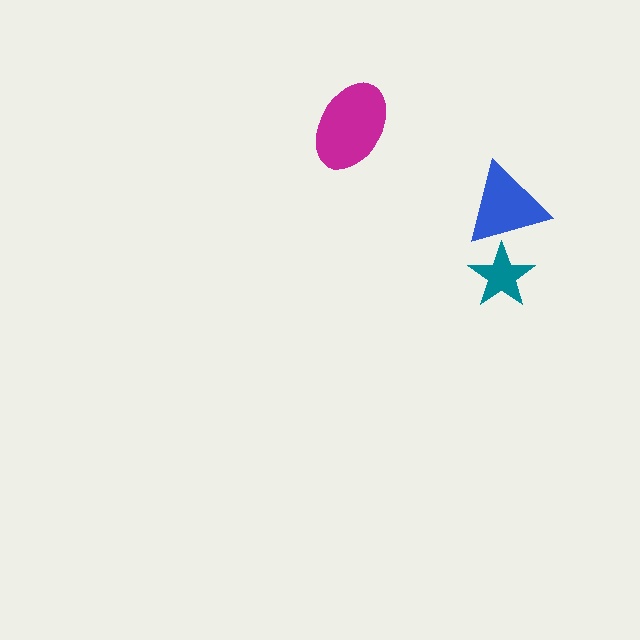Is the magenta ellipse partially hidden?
No, no other shape covers it.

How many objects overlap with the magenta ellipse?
0 objects overlap with the magenta ellipse.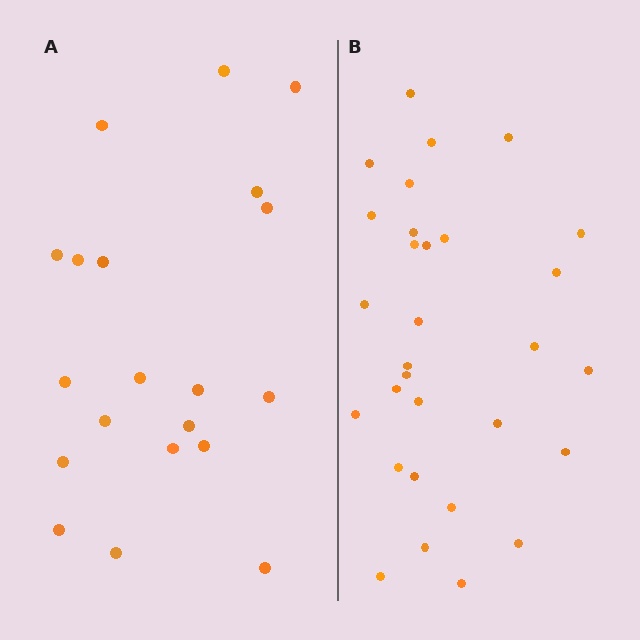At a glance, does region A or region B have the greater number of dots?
Region B (the right region) has more dots.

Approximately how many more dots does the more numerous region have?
Region B has roughly 10 or so more dots than region A.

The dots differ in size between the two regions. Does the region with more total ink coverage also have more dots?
No. Region A has more total ink coverage because its dots are larger, but region B actually contains more individual dots. Total area can be misleading — the number of items is what matters here.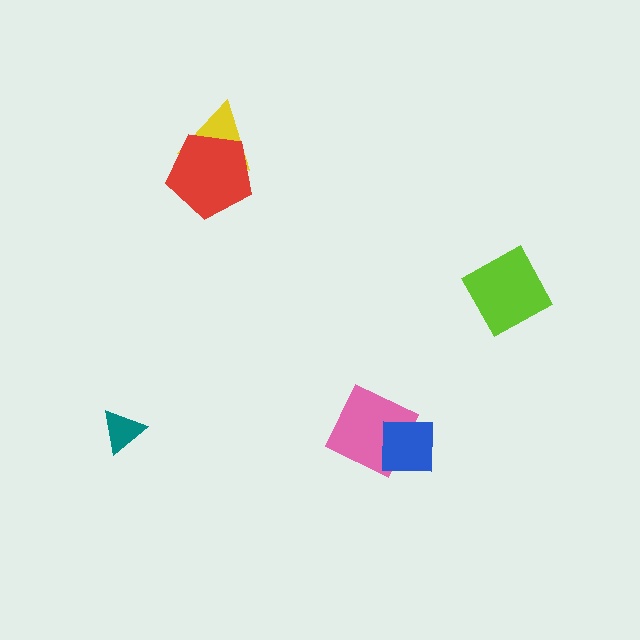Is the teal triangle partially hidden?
No, no other shape covers it.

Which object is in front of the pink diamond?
The blue square is in front of the pink diamond.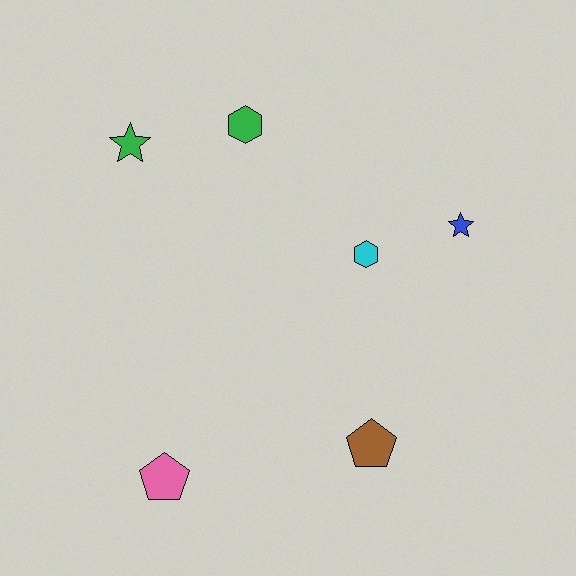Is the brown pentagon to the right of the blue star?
No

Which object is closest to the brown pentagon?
The cyan hexagon is closest to the brown pentagon.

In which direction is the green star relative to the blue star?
The green star is to the left of the blue star.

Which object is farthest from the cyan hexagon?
The pink pentagon is farthest from the cyan hexagon.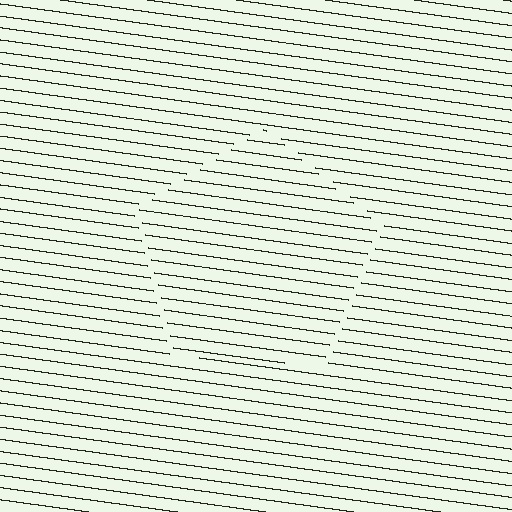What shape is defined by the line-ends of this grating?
An illusory pentagon. The interior of the shape contains the same grating, shifted by half a period — the contour is defined by the phase discontinuity where line-ends from the inner and outer gratings abut.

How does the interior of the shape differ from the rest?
The interior of the shape contains the same grating, shifted by half a period — the contour is defined by the phase discontinuity where line-ends from the inner and outer gratings abut.